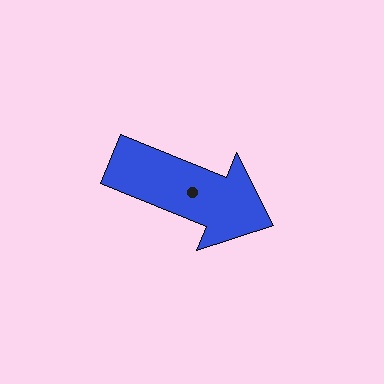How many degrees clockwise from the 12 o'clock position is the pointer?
Approximately 112 degrees.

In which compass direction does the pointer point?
East.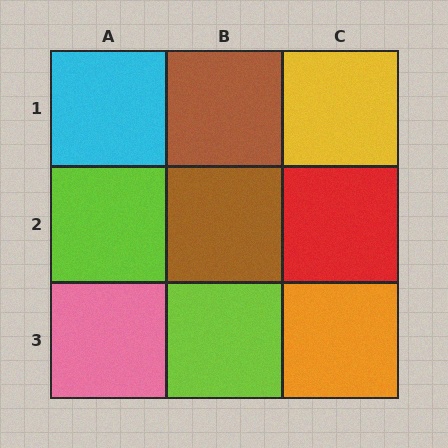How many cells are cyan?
1 cell is cyan.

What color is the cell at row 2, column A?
Lime.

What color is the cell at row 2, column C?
Red.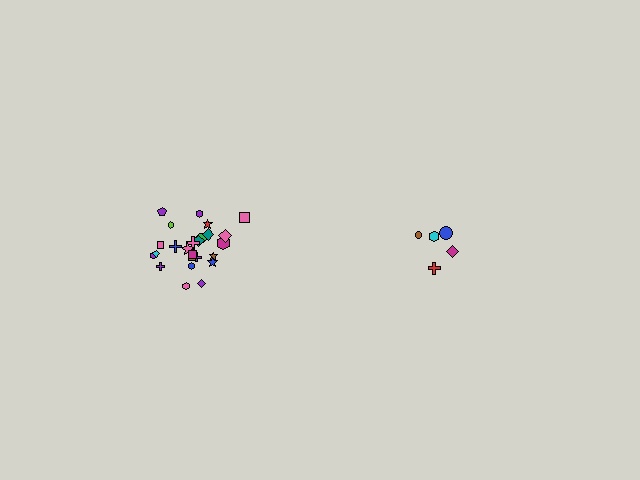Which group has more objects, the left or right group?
The left group.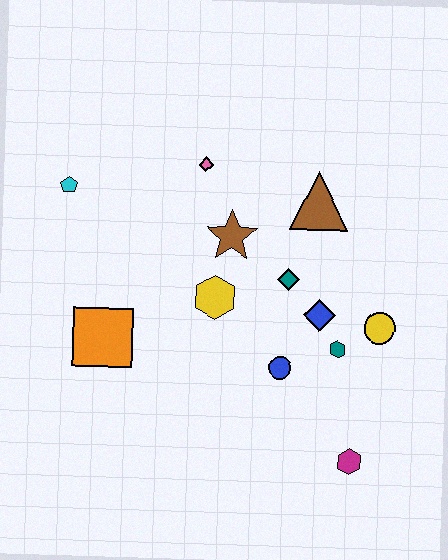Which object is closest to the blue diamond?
The teal hexagon is closest to the blue diamond.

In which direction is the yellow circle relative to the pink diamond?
The yellow circle is to the right of the pink diamond.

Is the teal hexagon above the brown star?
No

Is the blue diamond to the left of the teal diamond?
No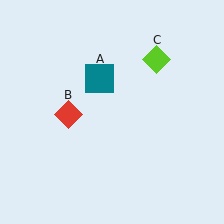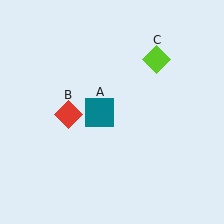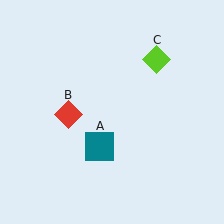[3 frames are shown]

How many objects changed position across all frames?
1 object changed position: teal square (object A).